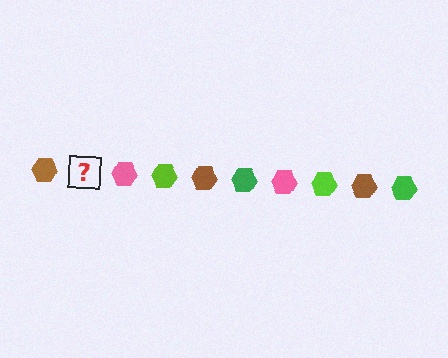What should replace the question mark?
The question mark should be replaced with a green hexagon.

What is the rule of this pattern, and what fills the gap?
The rule is that the pattern cycles through brown, green, pink, lime hexagons. The gap should be filled with a green hexagon.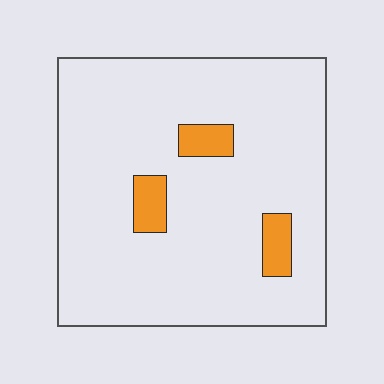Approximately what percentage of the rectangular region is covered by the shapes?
Approximately 10%.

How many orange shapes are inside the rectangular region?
3.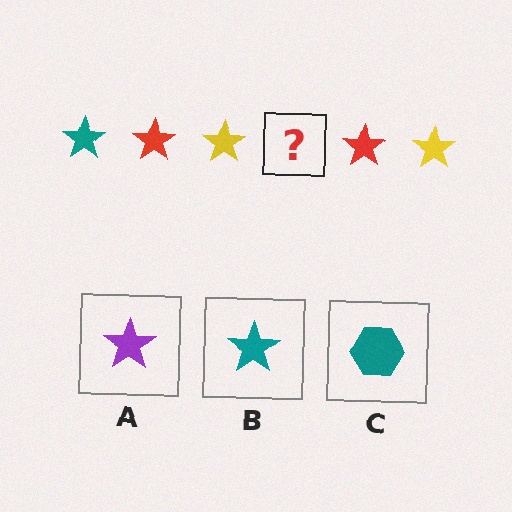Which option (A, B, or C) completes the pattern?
B.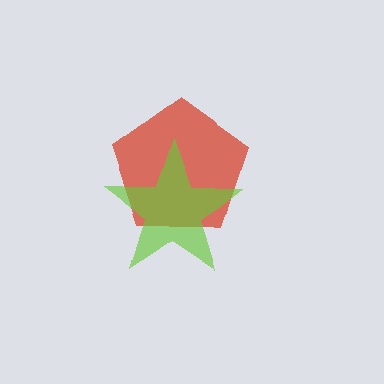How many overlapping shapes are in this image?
There are 2 overlapping shapes in the image.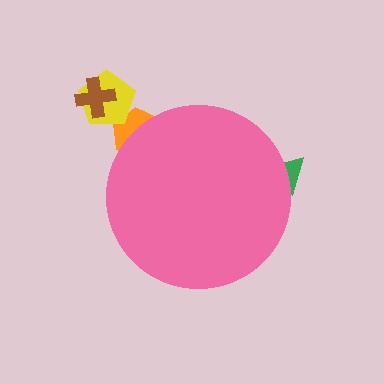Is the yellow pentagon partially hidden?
No, the yellow pentagon is fully visible.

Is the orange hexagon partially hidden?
Yes, the orange hexagon is partially hidden behind the pink circle.